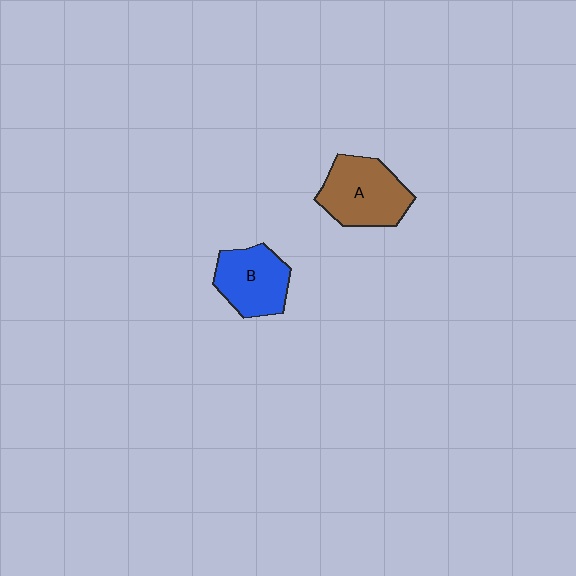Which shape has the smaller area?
Shape B (blue).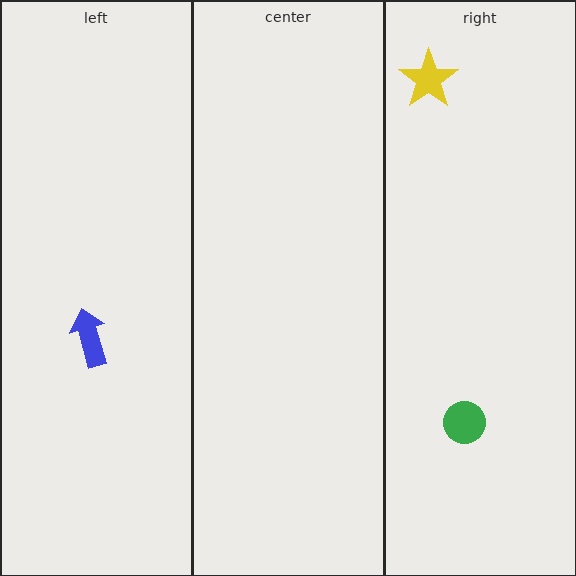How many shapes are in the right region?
2.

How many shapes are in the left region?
1.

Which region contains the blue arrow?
The left region.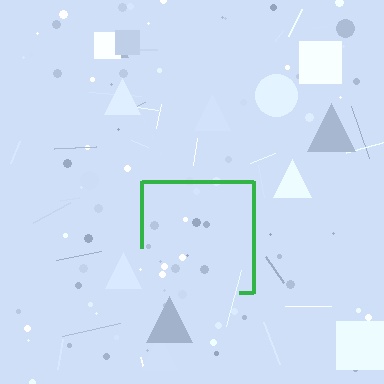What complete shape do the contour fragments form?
The contour fragments form a square.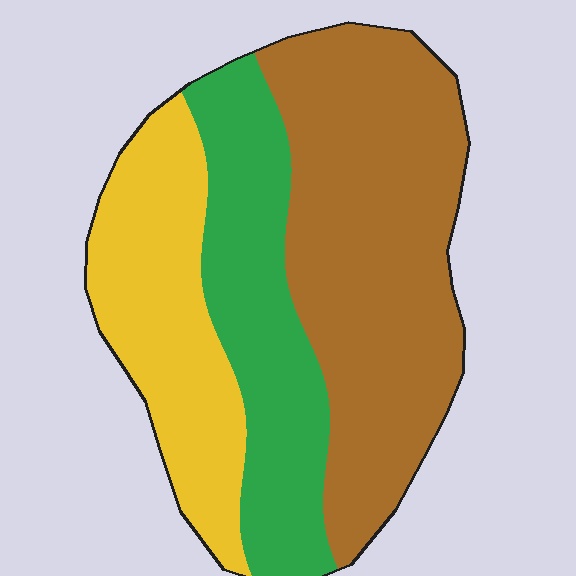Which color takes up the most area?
Brown, at roughly 45%.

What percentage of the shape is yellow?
Yellow covers 26% of the shape.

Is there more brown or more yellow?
Brown.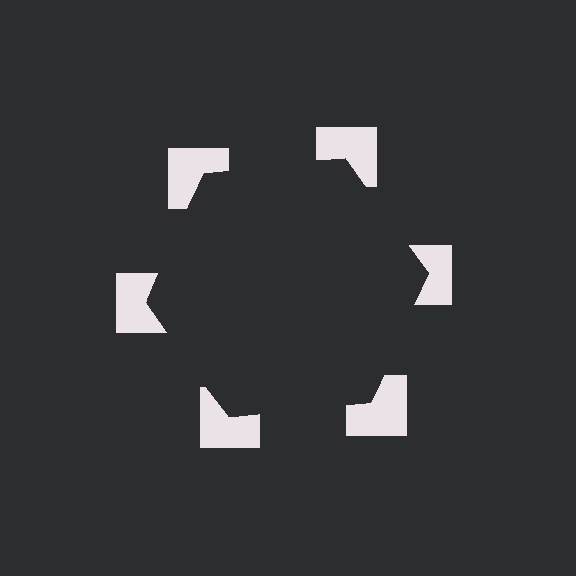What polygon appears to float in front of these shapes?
An illusory hexagon — its edges are inferred from the aligned wedge cuts in the notched squares, not physically drawn.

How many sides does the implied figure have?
6 sides.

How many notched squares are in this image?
There are 6 — one at each vertex of the illusory hexagon.